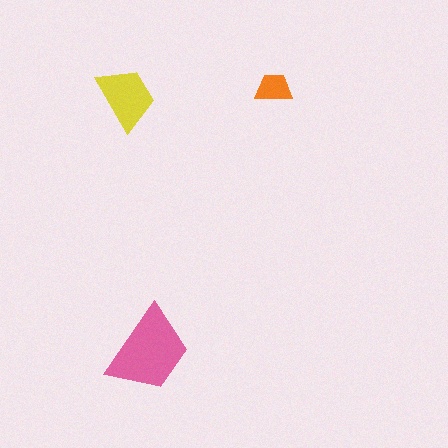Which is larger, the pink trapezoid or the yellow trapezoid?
The pink one.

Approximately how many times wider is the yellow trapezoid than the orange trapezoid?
About 1.5 times wider.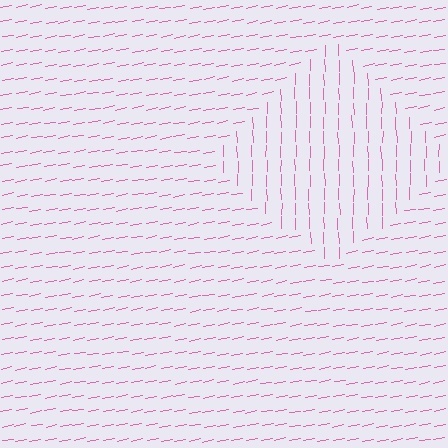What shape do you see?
I see a diamond.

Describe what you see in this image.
The image is filled with small pink line segments. A diamond region in the image has lines oriented differently from the surrounding lines, creating a visible texture boundary.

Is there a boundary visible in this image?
Yes, there is a texture boundary formed by a change in line orientation.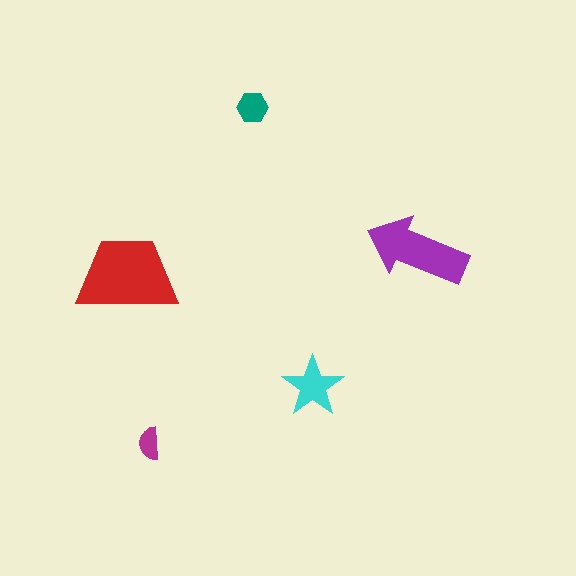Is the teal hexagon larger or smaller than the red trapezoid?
Smaller.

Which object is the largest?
The red trapezoid.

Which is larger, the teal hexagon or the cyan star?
The cyan star.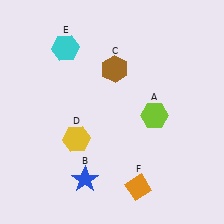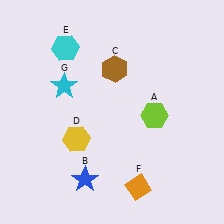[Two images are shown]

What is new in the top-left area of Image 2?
A cyan star (G) was added in the top-left area of Image 2.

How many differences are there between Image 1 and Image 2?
There is 1 difference between the two images.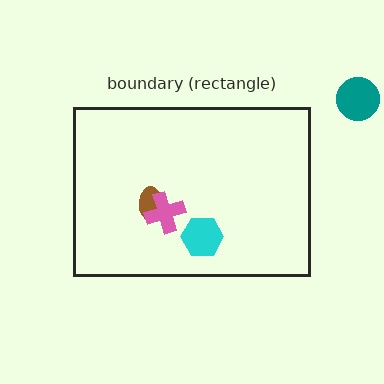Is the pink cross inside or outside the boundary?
Inside.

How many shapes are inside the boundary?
3 inside, 1 outside.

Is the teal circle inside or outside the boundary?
Outside.